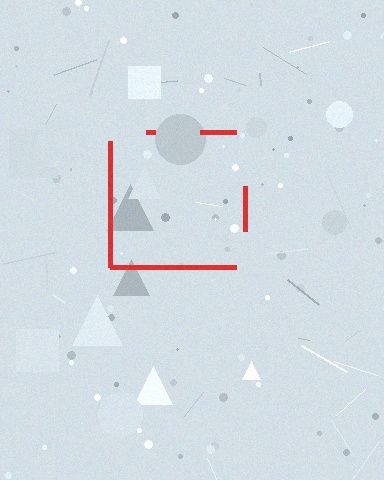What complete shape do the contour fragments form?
The contour fragments form a square.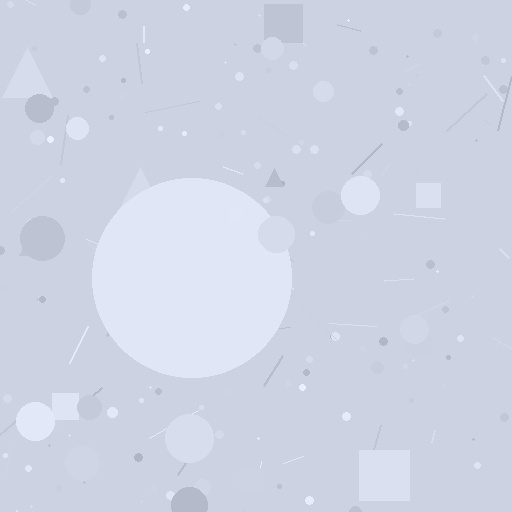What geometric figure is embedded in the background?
A circle is embedded in the background.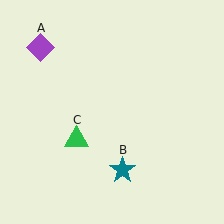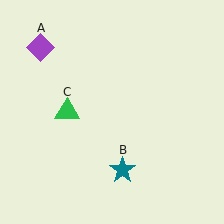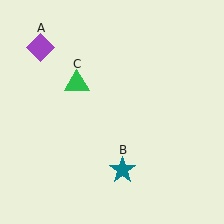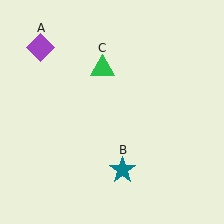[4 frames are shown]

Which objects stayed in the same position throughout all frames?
Purple diamond (object A) and teal star (object B) remained stationary.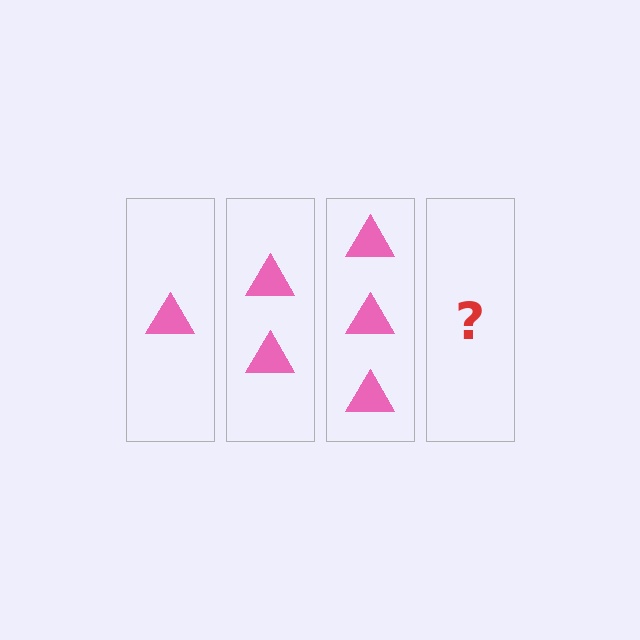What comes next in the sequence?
The next element should be 4 triangles.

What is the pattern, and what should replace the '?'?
The pattern is that each step adds one more triangle. The '?' should be 4 triangles.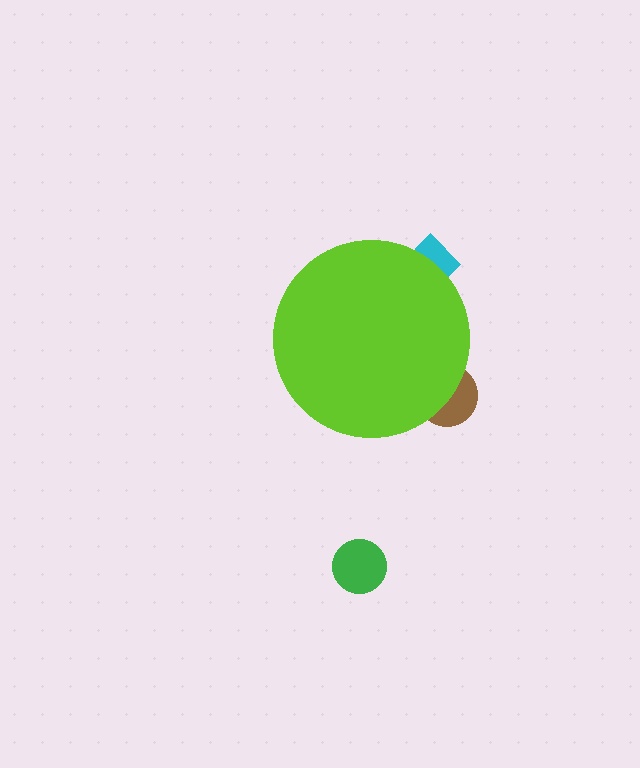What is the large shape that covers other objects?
A lime circle.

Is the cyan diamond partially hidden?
Yes, the cyan diamond is partially hidden behind the lime circle.